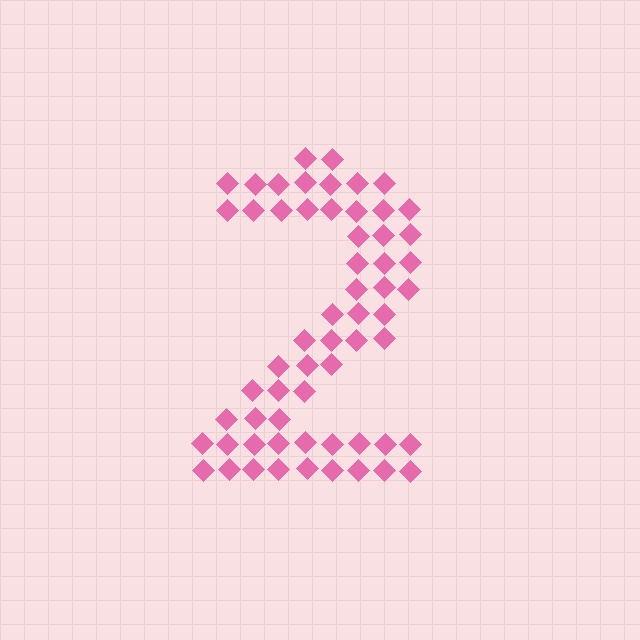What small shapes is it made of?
It is made of small diamonds.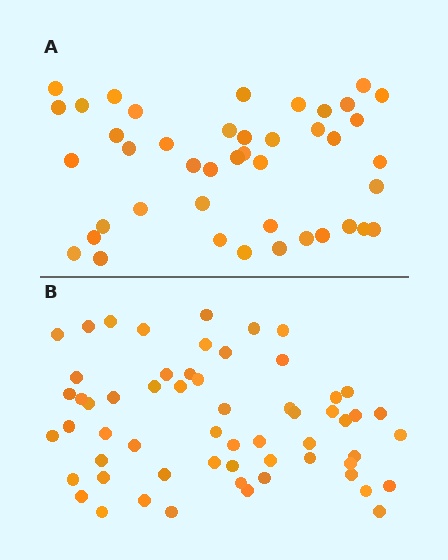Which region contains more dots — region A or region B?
Region B (the bottom region) has more dots.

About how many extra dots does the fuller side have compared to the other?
Region B has approximately 15 more dots than region A.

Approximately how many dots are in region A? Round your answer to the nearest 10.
About 40 dots. (The exact count is 43, which rounds to 40.)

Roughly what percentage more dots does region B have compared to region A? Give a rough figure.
About 35% more.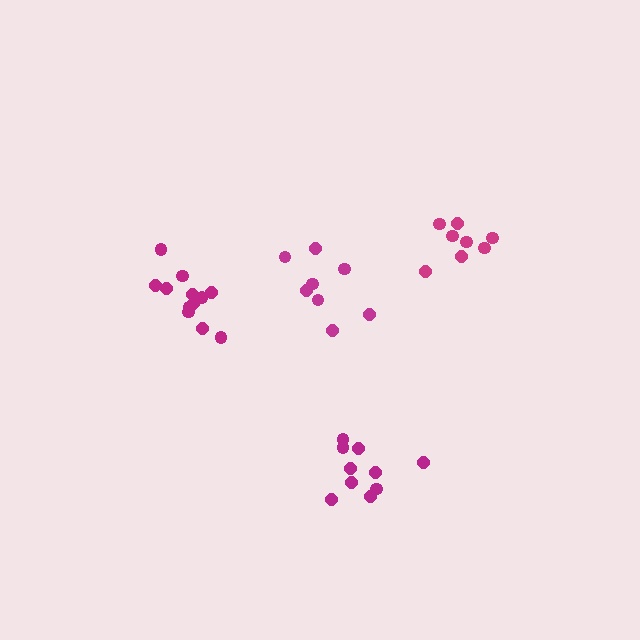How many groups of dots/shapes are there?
There are 4 groups.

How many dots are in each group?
Group 1: 12 dots, Group 2: 10 dots, Group 3: 8 dots, Group 4: 8 dots (38 total).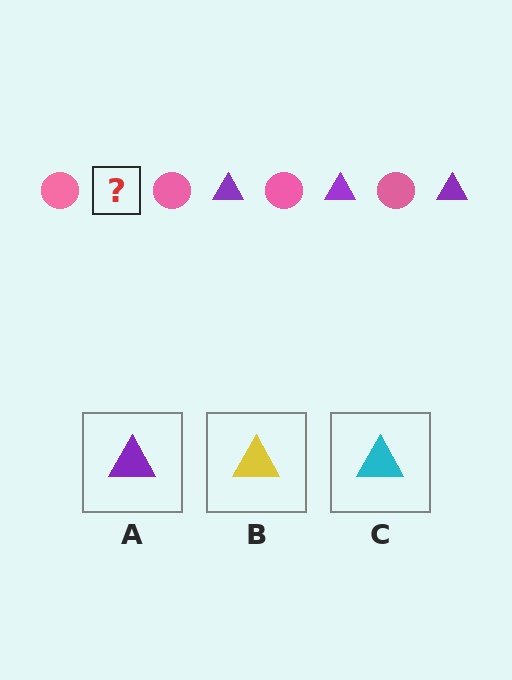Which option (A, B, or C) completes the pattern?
A.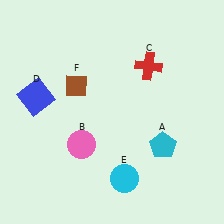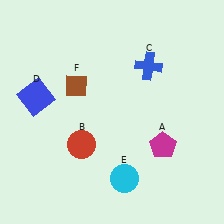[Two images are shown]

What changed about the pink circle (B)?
In Image 1, B is pink. In Image 2, it changed to red.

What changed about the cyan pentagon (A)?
In Image 1, A is cyan. In Image 2, it changed to magenta.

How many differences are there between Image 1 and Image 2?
There are 3 differences between the two images.